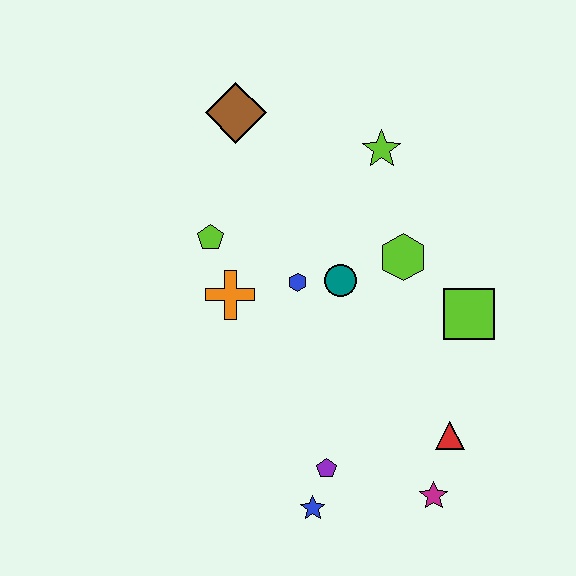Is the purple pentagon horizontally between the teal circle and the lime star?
No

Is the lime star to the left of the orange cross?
No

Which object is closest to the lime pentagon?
The orange cross is closest to the lime pentagon.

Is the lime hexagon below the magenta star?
No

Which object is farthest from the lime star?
The blue star is farthest from the lime star.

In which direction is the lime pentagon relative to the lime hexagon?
The lime pentagon is to the left of the lime hexagon.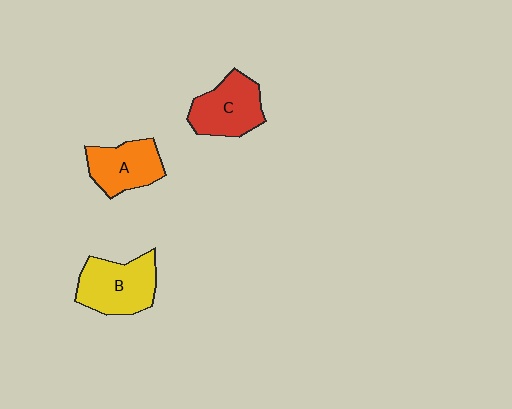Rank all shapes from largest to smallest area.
From largest to smallest: B (yellow), C (red), A (orange).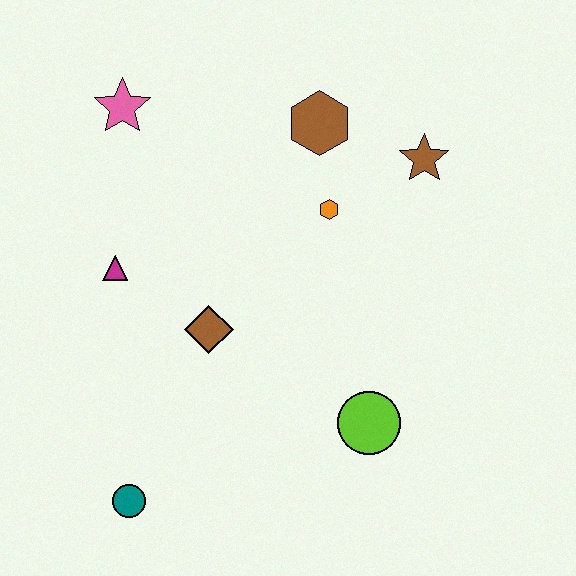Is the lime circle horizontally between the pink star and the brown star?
Yes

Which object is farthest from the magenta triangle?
The brown star is farthest from the magenta triangle.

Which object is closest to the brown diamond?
The magenta triangle is closest to the brown diamond.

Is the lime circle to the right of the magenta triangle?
Yes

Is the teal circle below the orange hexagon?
Yes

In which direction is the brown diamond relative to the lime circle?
The brown diamond is to the left of the lime circle.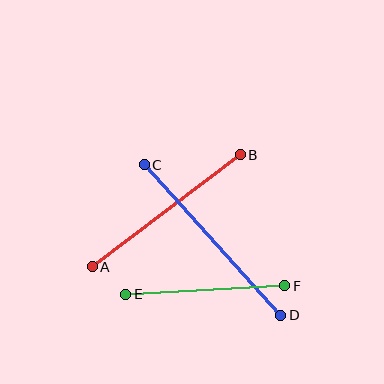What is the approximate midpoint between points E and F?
The midpoint is at approximately (205, 290) pixels.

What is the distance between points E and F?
The distance is approximately 159 pixels.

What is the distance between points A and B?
The distance is approximately 185 pixels.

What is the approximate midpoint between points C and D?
The midpoint is at approximately (212, 240) pixels.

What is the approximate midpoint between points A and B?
The midpoint is at approximately (166, 211) pixels.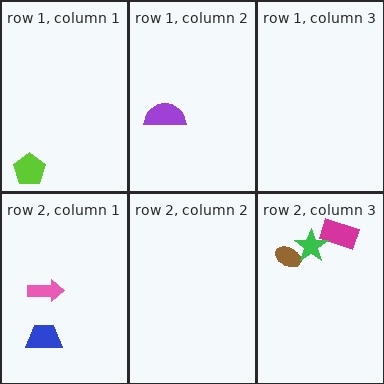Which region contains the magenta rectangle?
The row 2, column 3 region.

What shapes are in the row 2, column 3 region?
The magenta rectangle, the brown ellipse, the green star.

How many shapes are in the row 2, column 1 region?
2.